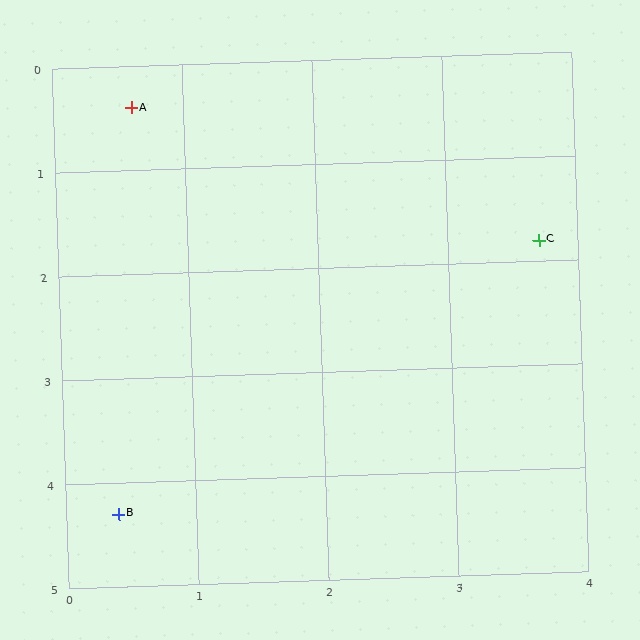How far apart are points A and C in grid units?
Points A and C are about 3.4 grid units apart.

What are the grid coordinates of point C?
Point C is at approximately (3.7, 1.8).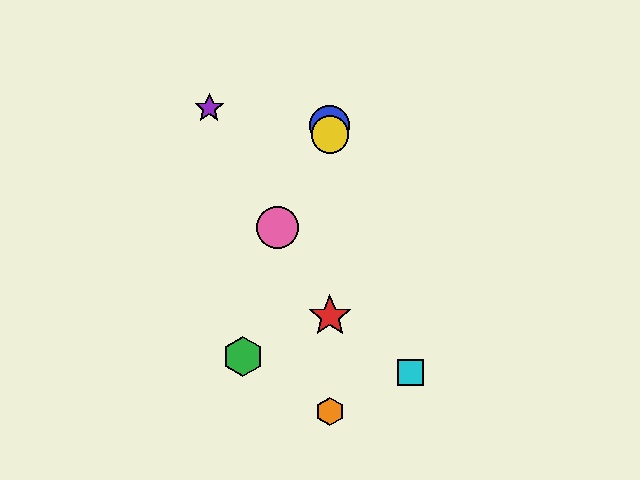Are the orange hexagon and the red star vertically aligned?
Yes, both are at x≈330.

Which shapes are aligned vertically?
The red star, the blue circle, the yellow circle, the orange hexagon are aligned vertically.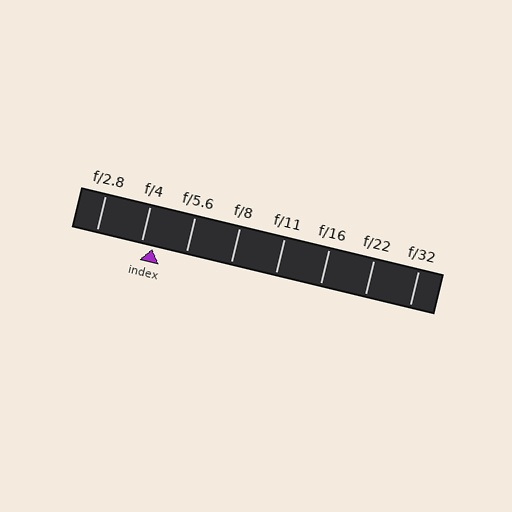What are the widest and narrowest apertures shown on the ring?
The widest aperture shown is f/2.8 and the narrowest is f/32.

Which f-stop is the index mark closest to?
The index mark is closest to f/4.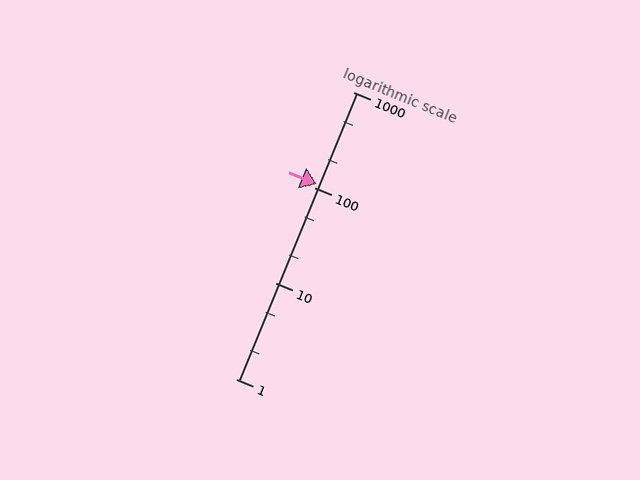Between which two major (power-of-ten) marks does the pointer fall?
The pointer is between 100 and 1000.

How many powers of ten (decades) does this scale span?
The scale spans 3 decades, from 1 to 1000.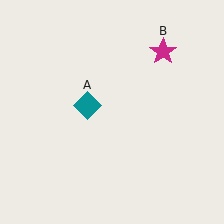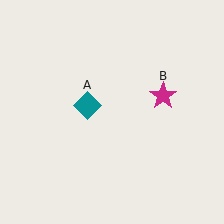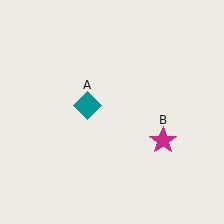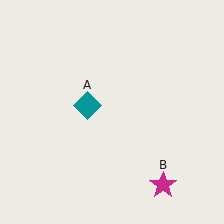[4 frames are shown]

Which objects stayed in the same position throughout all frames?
Teal diamond (object A) remained stationary.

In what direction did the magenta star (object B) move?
The magenta star (object B) moved down.